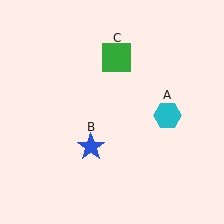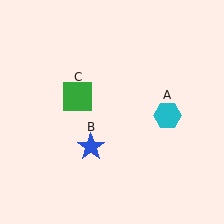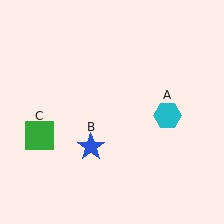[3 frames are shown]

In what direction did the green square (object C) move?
The green square (object C) moved down and to the left.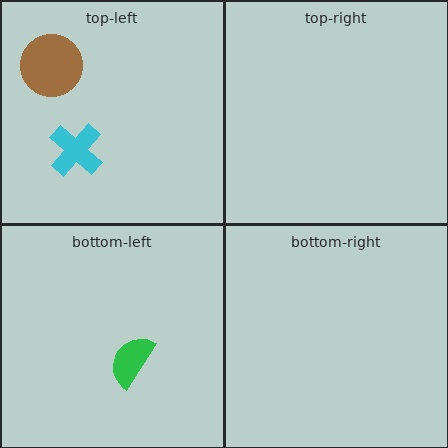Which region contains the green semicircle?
The bottom-left region.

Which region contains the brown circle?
The top-left region.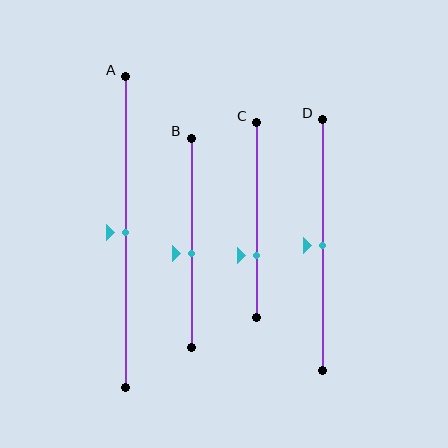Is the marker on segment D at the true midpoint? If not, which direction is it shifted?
Yes, the marker on segment D is at the true midpoint.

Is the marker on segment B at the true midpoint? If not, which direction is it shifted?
No, the marker on segment B is shifted downward by about 5% of the segment length.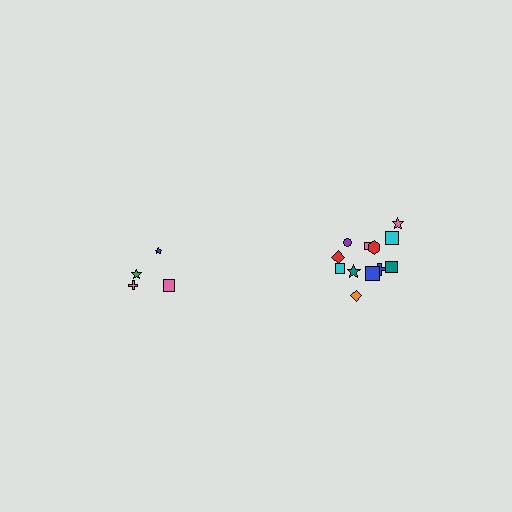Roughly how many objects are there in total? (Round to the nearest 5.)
Roughly 15 objects in total.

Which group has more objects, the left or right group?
The right group.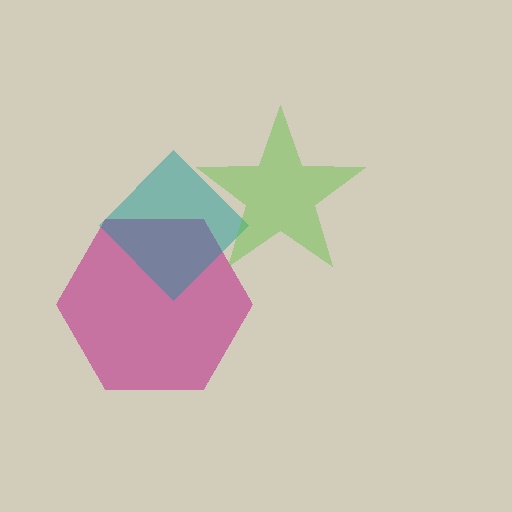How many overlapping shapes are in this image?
There are 3 overlapping shapes in the image.